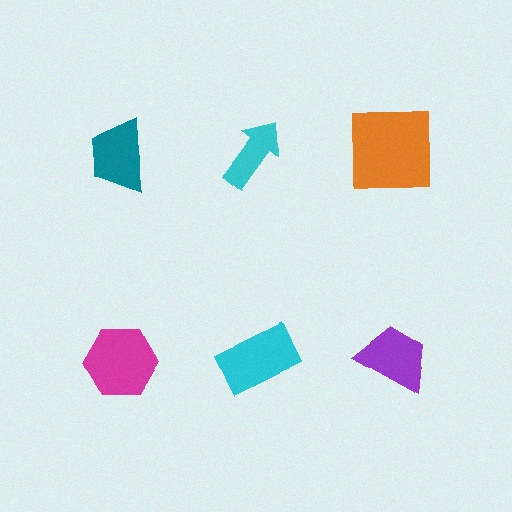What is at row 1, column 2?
A cyan arrow.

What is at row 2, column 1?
A magenta hexagon.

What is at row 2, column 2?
A cyan rectangle.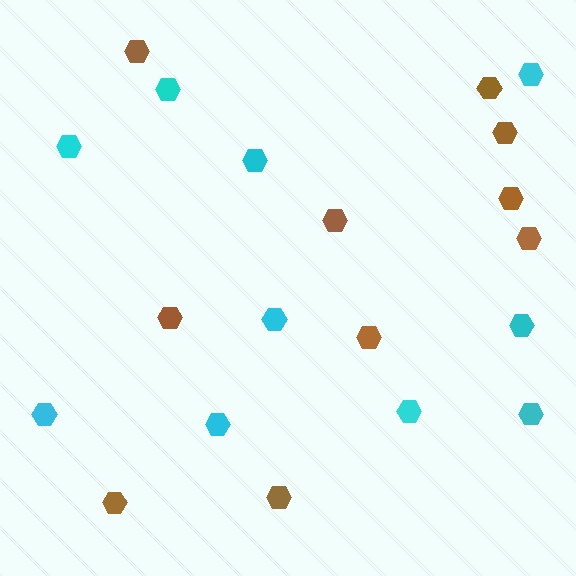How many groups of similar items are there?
There are 2 groups: one group of cyan hexagons (10) and one group of brown hexagons (10).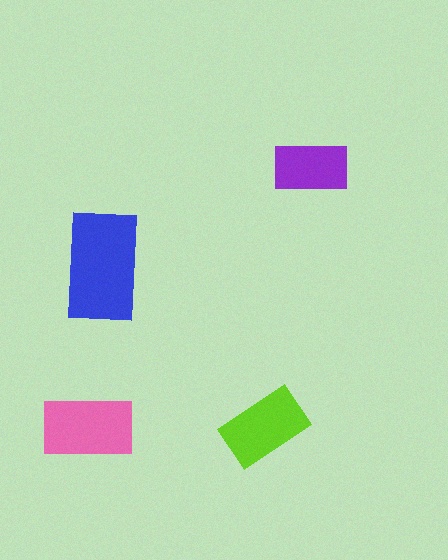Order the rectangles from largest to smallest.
the blue one, the pink one, the lime one, the purple one.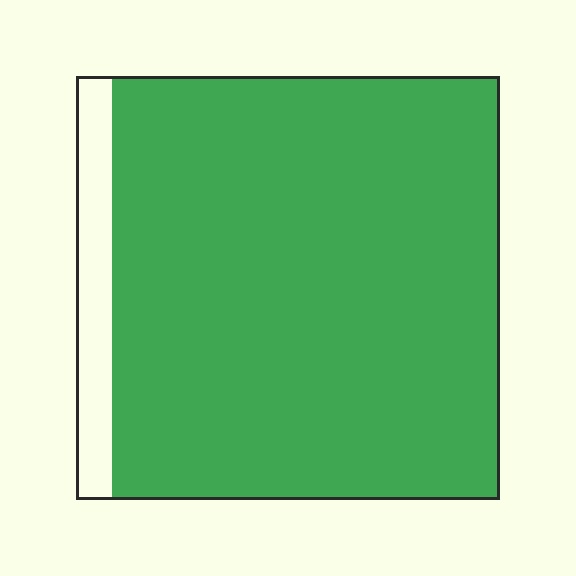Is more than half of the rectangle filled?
Yes.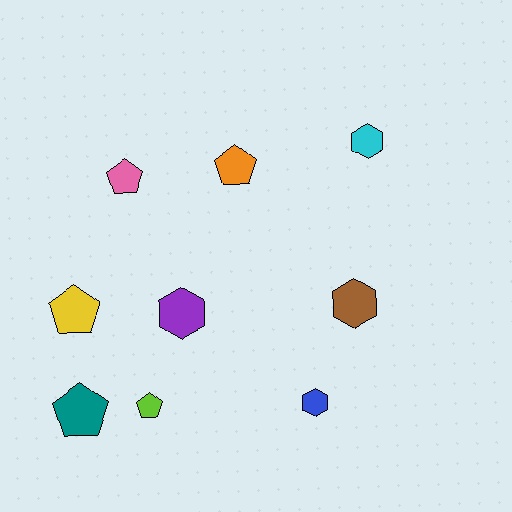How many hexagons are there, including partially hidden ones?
There are 4 hexagons.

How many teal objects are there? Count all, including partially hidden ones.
There is 1 teal object.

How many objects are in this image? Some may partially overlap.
There are 9 objects.